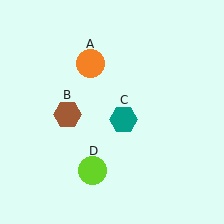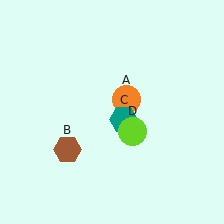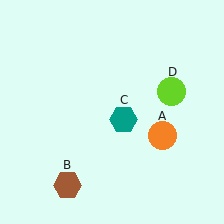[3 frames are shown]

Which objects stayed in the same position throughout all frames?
Teal hexagon (object C) remained stationary.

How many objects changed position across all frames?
3 objects changed position: orange circle (object A), brown hexagon (object B), lime circle (object D).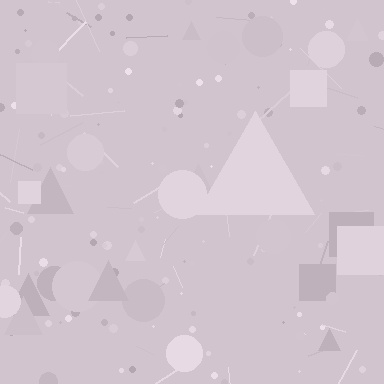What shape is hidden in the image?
A triangle is hidden in the image.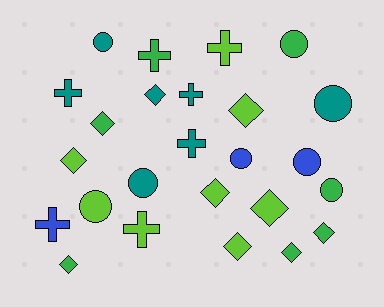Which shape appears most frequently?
Diamond, with 10 objects.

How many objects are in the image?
There are 25 objects.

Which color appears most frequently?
Lime, with 8 objects.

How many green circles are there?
There are 2 green circles.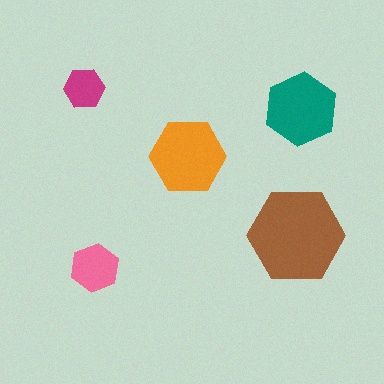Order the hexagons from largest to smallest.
the brown one, the orange one, the teal one, the pink one, the magenta one.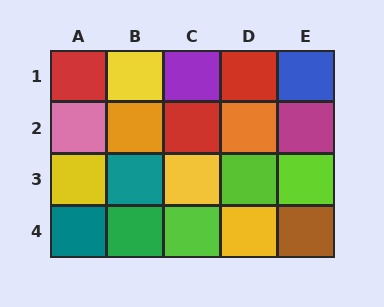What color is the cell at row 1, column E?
Blue.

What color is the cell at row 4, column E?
Brown.